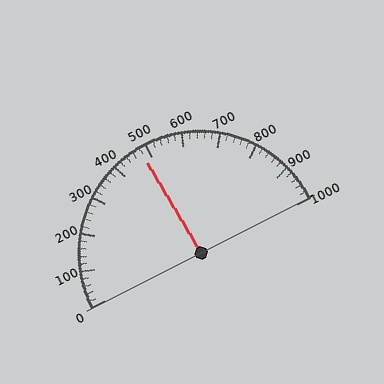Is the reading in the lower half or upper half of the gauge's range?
The reading is in the lower half of the range (0 to 1000).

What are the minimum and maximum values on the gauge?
The gauge ranges from 0 to 1000.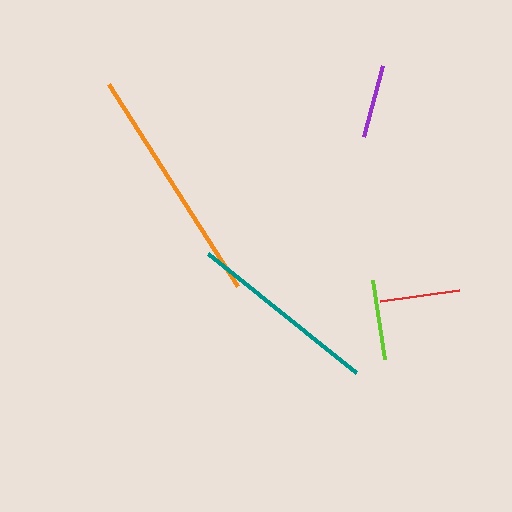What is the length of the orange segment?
The orange segment is approximately 240 pixels long.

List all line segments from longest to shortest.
From longest to shortest: orange, teal, red, lime, purple.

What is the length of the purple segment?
The purple segment is approximately 74 pixels long.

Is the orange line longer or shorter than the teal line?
The orange line is longer than the teal line.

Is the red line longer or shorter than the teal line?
The teal line is longer than the red line.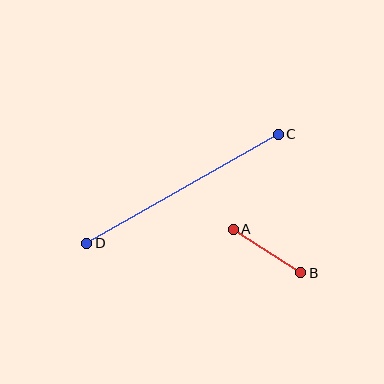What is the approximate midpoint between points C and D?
The midpoint is at approximately (182, 189) pixels.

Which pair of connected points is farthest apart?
Points C and D are farthest apart.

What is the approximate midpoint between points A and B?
The midpoint is at approximately (267, 251) pixels.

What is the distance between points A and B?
The distance is approximately 80 pixels.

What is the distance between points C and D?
The distance is approximately 220 pixels.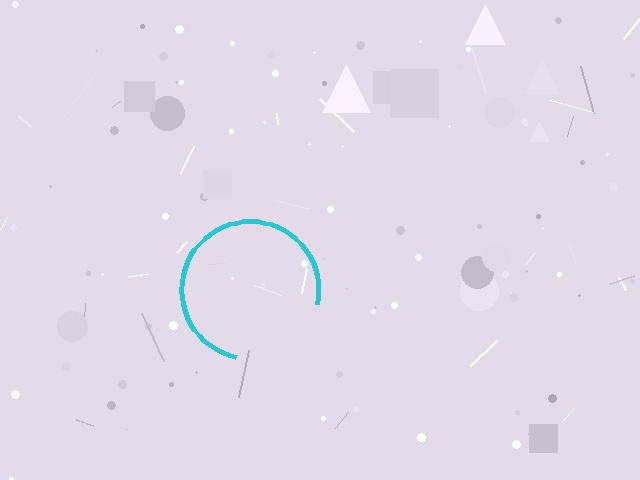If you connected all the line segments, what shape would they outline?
They would outline a circle.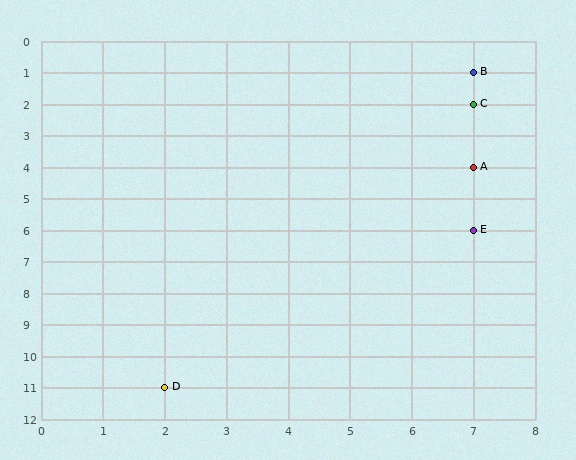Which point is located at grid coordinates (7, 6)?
Point E is at (7, 6).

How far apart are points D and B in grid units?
Points D and B are 5 columns and 10 rows apart (about 11.2 grid units diagonally).